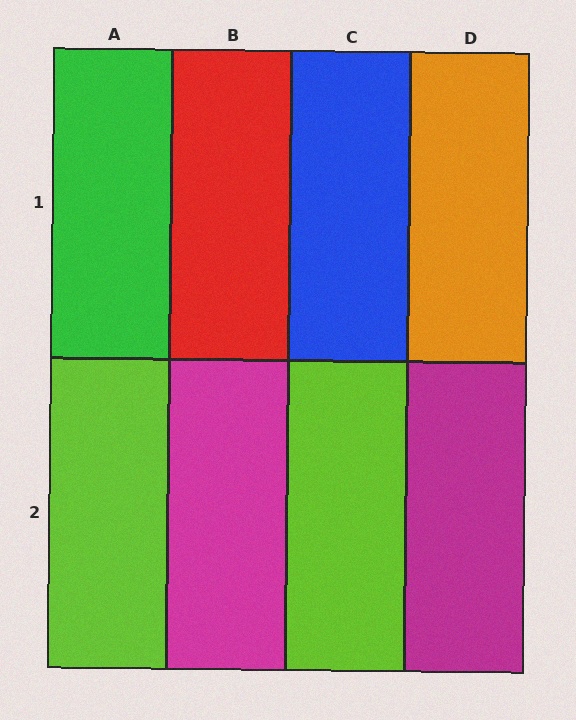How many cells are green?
1 cell is green.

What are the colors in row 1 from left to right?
Green, red, blue, orange.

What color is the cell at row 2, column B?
Magenta.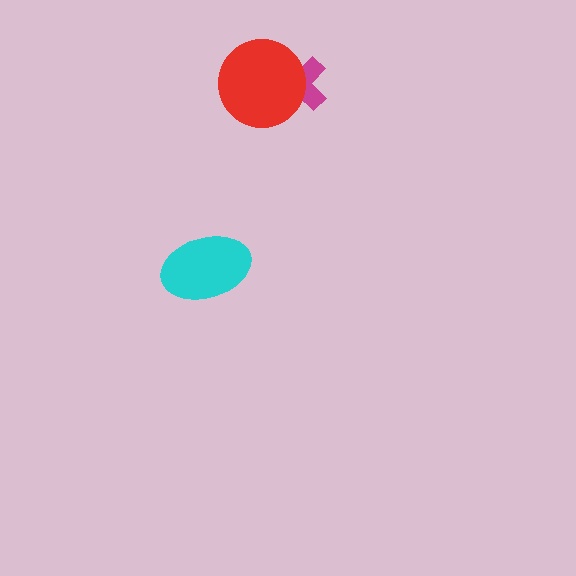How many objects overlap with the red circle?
1 object overlaps with the red circle.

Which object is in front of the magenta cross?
The red circle is in front of the magenta cross.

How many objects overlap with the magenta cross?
1 object overlaps with the magenta cross.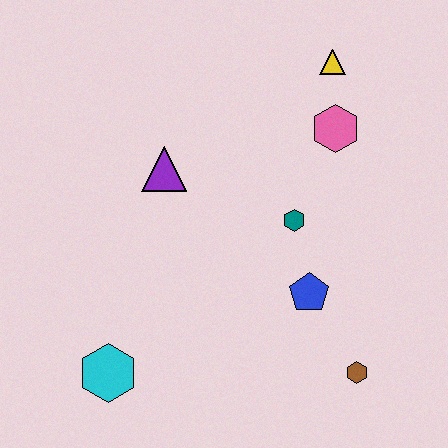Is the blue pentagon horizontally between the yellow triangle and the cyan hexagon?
Yes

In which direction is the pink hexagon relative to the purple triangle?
The pink hexagon is to the right of the purple triangle.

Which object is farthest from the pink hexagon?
The cyan hexagon is farthest from the pink hexagon.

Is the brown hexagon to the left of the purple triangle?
No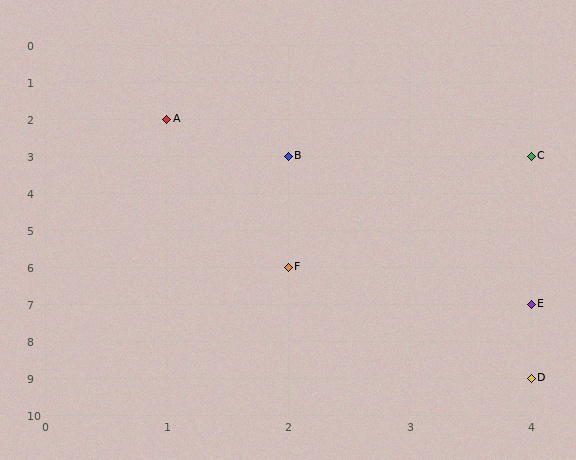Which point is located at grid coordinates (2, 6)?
Point F is at (2, 6).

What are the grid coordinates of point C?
Point C is at grid coordinates (4, 3).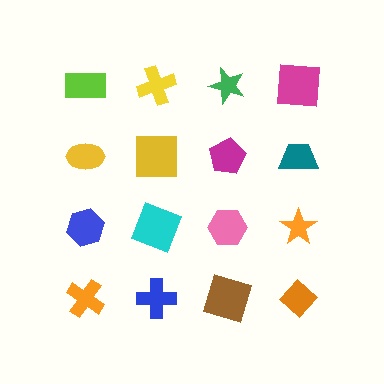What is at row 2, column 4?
A teal trapezoid.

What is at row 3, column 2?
A cyan square.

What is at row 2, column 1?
A yellow ellipse.